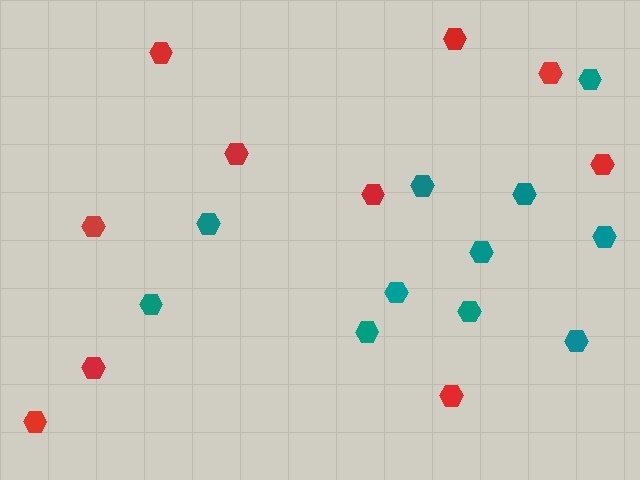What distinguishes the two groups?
There are 2 groups: one group of red hexagons (10) and one group of teal hexagons (11).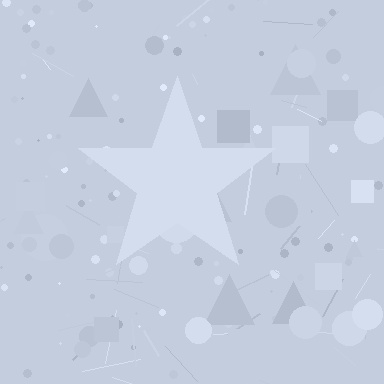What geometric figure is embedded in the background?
A star is embedded in the background.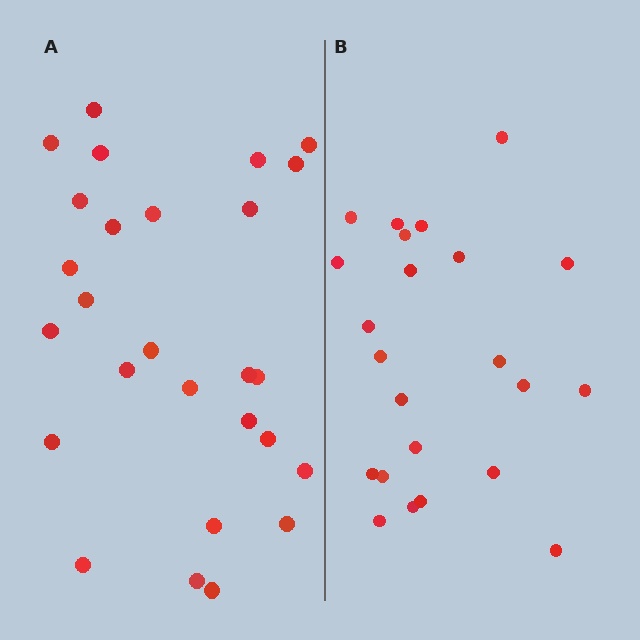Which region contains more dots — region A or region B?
Region A (the left region) has more dots.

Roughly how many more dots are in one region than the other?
Region A has about 4 more dots than region B.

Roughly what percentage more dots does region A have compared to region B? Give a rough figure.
About 15% more.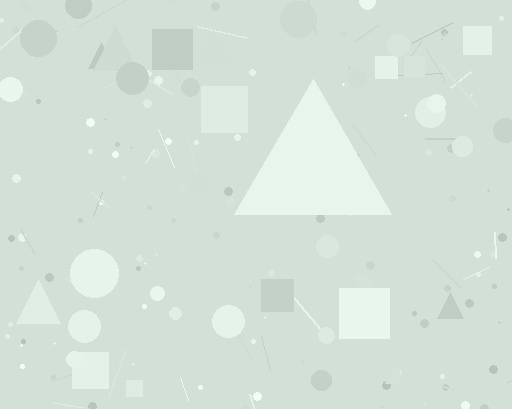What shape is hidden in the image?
A triangle is hidden in the image.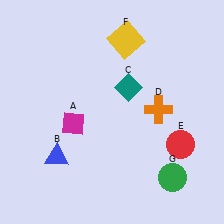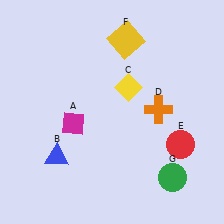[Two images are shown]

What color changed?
The diamond (C) changed from teal in Image 1 to yellow in Image 2.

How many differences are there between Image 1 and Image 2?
There is 1 difference between the two images.